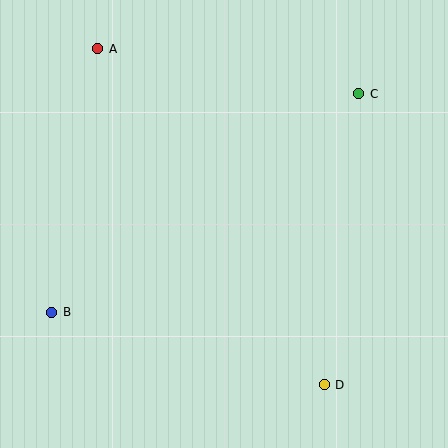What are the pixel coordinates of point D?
Point D is at (324, 385).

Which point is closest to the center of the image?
Point C at (359, 94) is closest to the center.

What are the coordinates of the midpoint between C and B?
The midpoint between C and B is at (205, 203).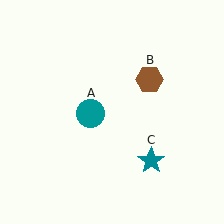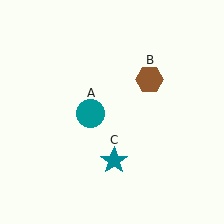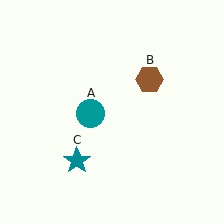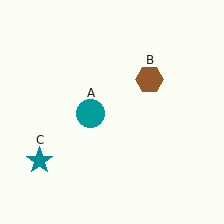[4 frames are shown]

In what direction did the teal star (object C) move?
The teal star (object C) moved left.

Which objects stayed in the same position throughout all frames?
Teal circle (object A) and brown hexagon (object B) remained stationary.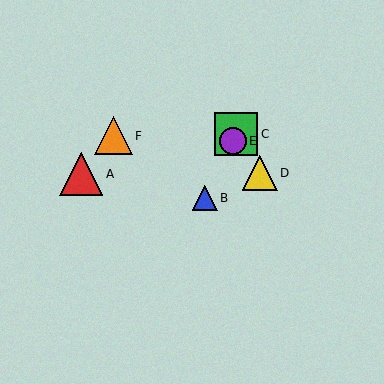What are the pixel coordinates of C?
Object C is at (236, 134).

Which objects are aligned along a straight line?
Objects B, C, E are aligned along a straight line.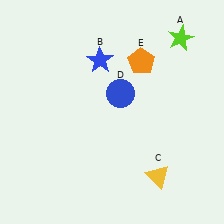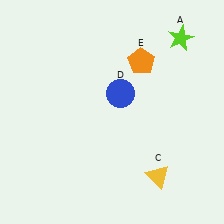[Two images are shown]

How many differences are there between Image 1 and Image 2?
There is 1 difference between the two images.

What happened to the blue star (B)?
The blue star (B) was removed in Image 2. It was in the top-left area of Image 1.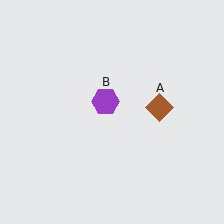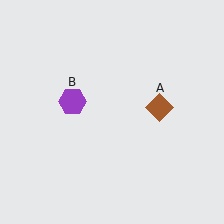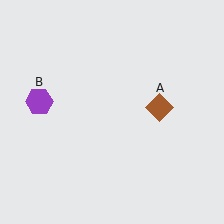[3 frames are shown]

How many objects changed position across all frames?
1 object changed position: purple hexagon (object B).